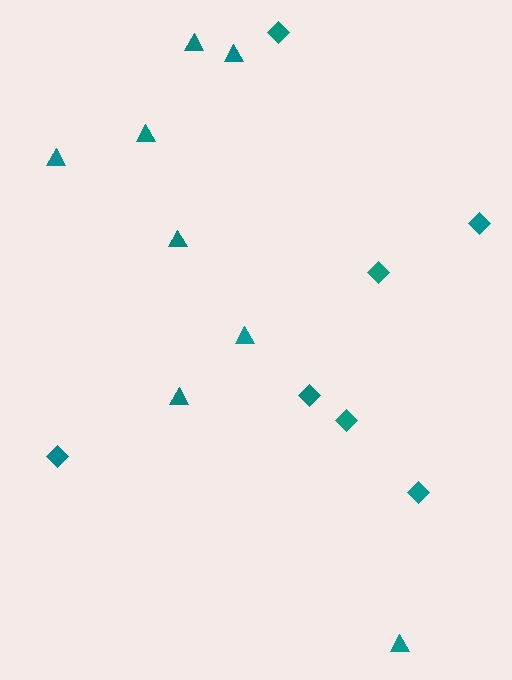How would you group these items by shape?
There are 2 groups: one group of diamonds (7) and one group of triangles (8).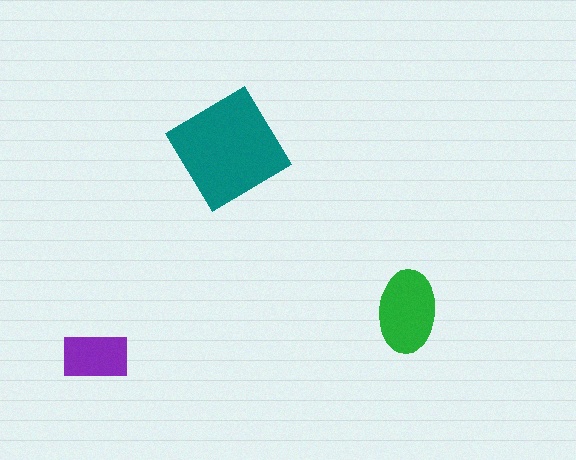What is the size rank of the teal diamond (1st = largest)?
1st.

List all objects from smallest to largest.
The purple rectangle, the green ellipse, the teal diamond.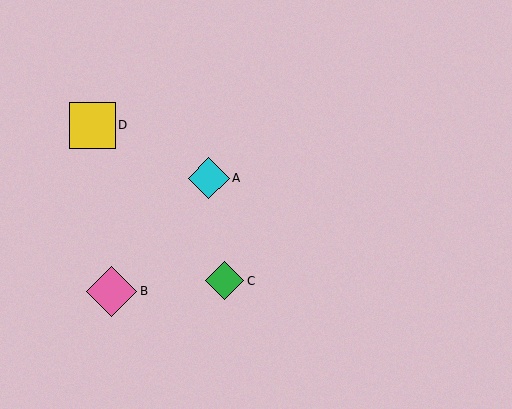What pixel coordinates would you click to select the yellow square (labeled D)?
Click at (92, 125) to select the yellow square D.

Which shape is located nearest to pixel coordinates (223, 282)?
The green diamond (labeled C) at (225, 281) is nearest to that location.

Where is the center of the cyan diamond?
The center of the cyan diamond is at (209, 178).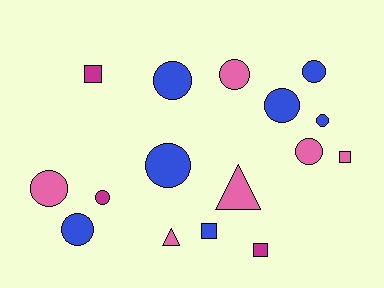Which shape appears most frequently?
Circle, with 10 objects.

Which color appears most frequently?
Blue, with 7 objects.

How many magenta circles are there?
There is 1 magenta circle.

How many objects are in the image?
There are 16 objects.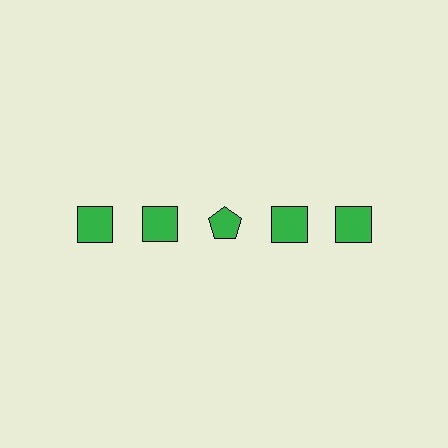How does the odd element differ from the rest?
It has a different shape: pentagon instead of square.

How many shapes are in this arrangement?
There are 5 shapes arranged in a grid pattern.